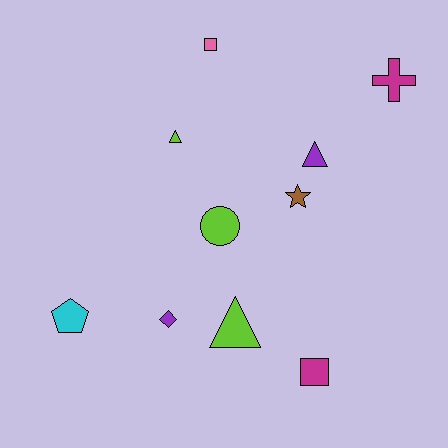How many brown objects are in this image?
There is 1 brown object.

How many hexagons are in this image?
There are no hexagons.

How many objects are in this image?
There are 10 objects.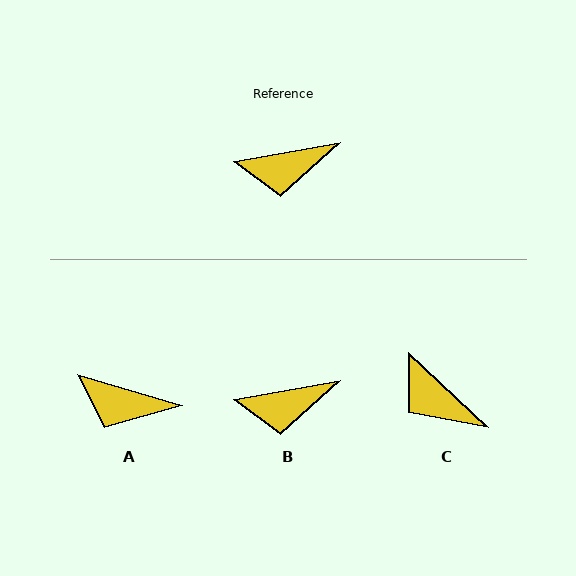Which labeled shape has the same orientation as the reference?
B.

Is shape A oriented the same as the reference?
No, it is off by about 26 degrees.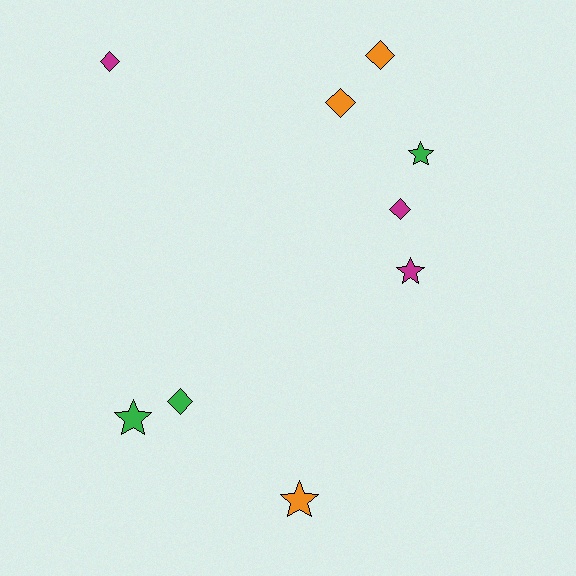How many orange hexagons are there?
There are no orange hexagons.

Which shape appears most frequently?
Diamond, with 5 objects.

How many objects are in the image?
There are 9 objects.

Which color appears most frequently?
Green, with 3 objects.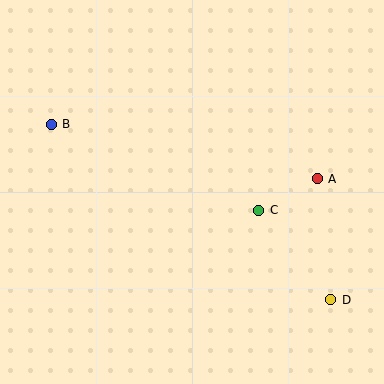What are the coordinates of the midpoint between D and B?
The midpoint between D and B is at (191, 212).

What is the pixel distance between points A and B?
The distance between A and B is 272 pixels.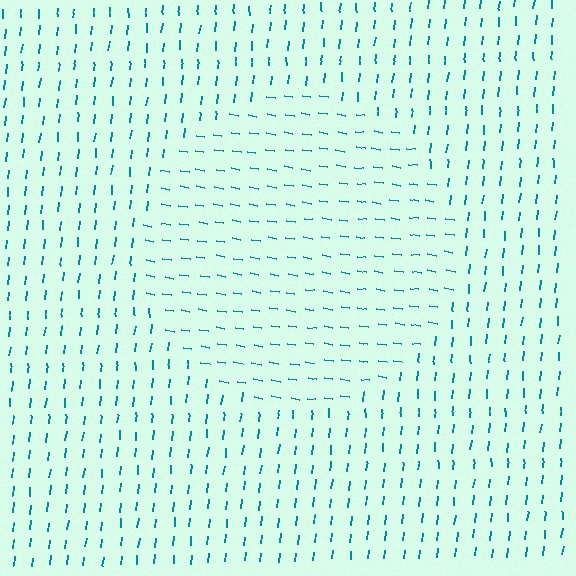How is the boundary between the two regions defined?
The boundary is defined purely by a change in line orientation (approximately 87 degrees difference). All lines are the same color and thickness.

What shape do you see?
I see a circle.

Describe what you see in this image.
The image is filled with small teal line segments. A circle region in the image has lines oriented differently from the surrounding lines, creating a visible texture boundary.